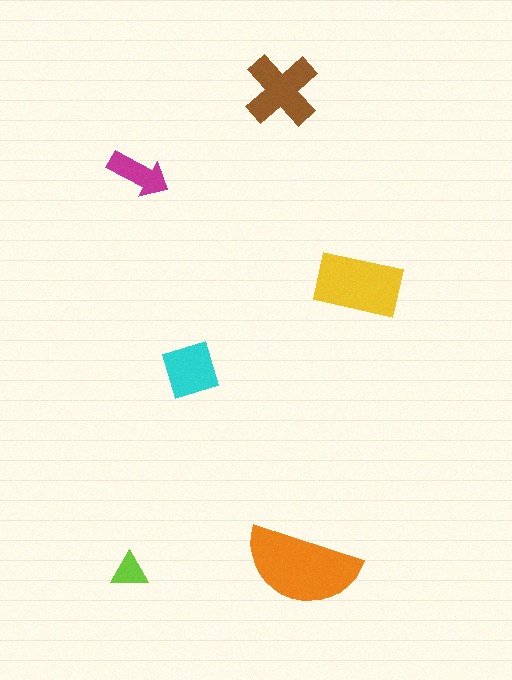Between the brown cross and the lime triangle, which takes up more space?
The brown cross.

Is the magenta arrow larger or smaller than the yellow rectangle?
Smaller.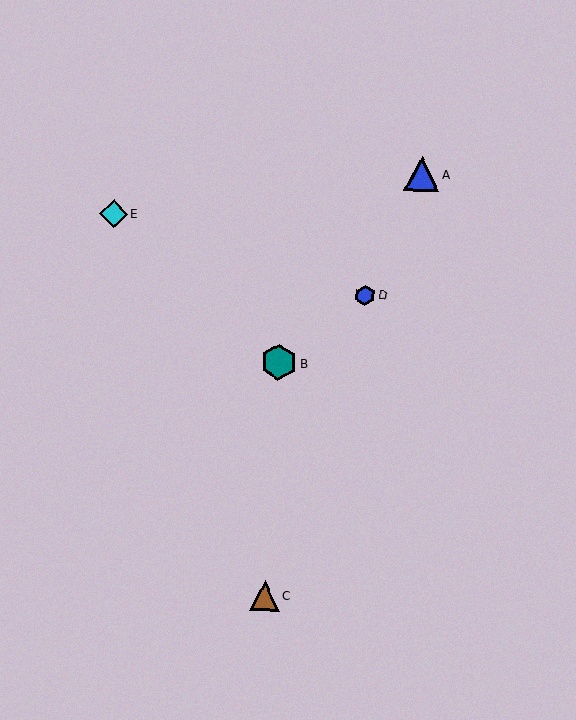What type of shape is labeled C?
Shape C is a brown triangle.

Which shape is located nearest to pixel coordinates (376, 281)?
The blue hexagon (labeled D) at (365, 295) is nearest to that location.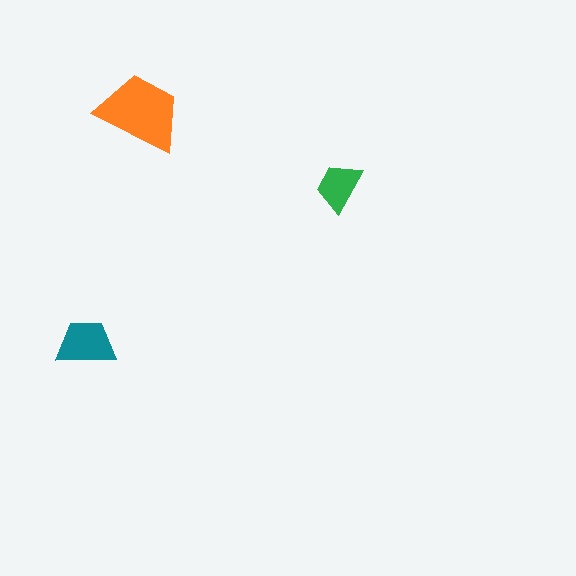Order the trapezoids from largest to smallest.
the orange one, the teal one, the green one.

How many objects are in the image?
There are 3 objects in the image.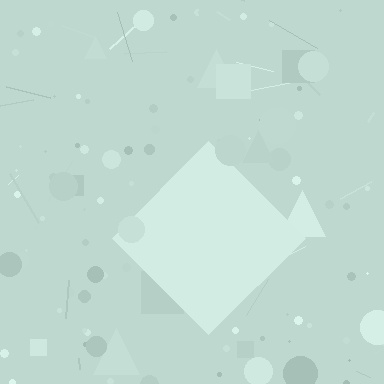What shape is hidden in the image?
A diamond is hidden in the image.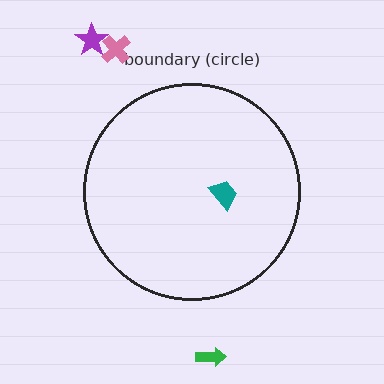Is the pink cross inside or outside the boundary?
Outside.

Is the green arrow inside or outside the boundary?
Outside.